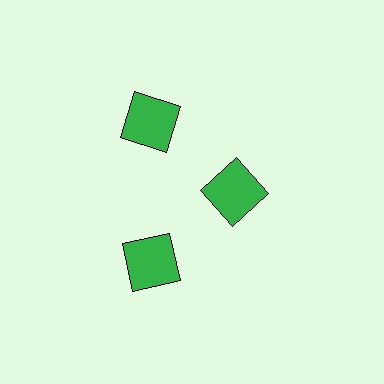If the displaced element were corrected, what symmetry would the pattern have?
It would have 3-fold rotational symmetry — the pattern would map onto itself every 120 degrees.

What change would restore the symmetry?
The symmetry would be restored by moving it outward, back onto the ring so that all 3 squares sit at equal angles and equal distance from the center.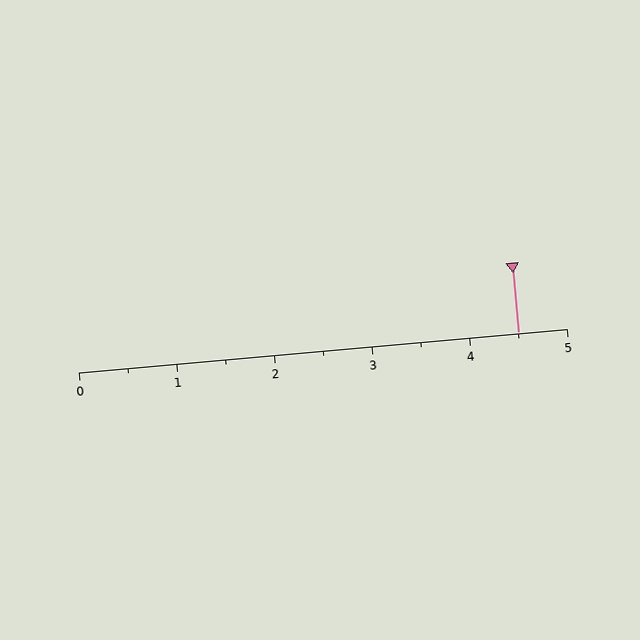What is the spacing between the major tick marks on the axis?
The major ticks are spaced 1 apart.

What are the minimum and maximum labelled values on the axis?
The axis runs from 0 to 5.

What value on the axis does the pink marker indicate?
The marker indicates approximately 4.5.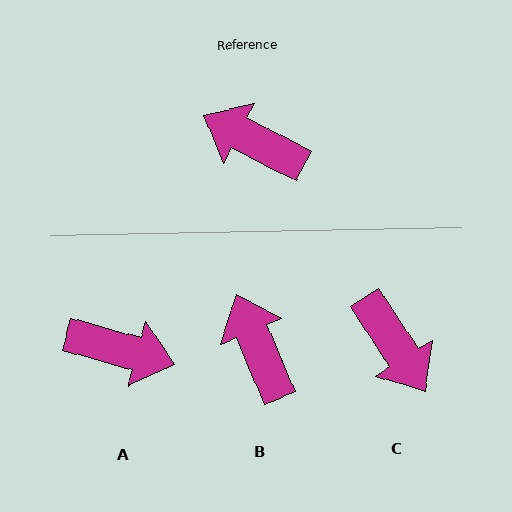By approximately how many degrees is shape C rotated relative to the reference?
Approximately 150 degrees counter-clockwise.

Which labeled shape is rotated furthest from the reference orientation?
A, about 168 degrees away.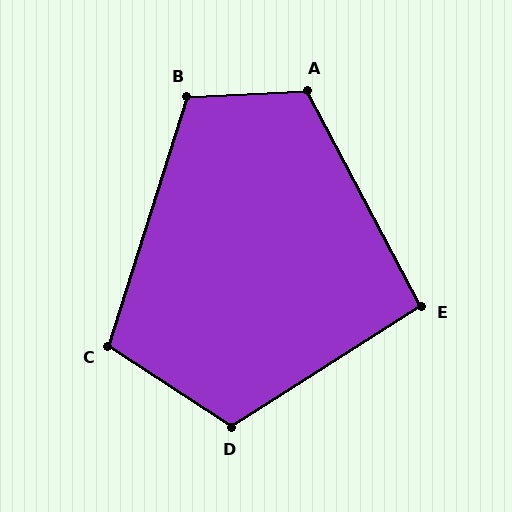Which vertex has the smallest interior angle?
E, at approximately 95 degrees.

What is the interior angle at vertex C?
Approximately 106 degrees (obtuse).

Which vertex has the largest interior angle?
A, at approximately 115 degrees.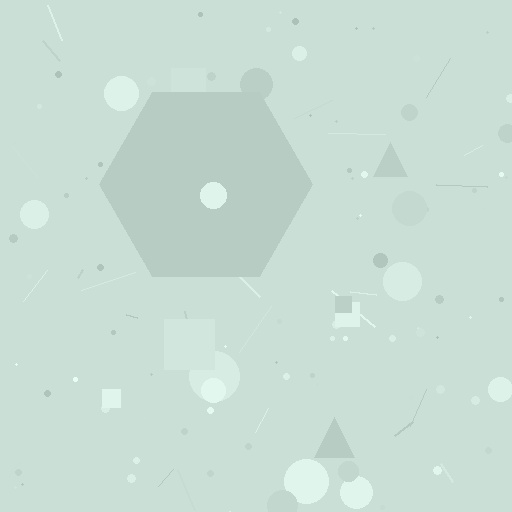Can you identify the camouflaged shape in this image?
The camouflaged shape is a hexagon.